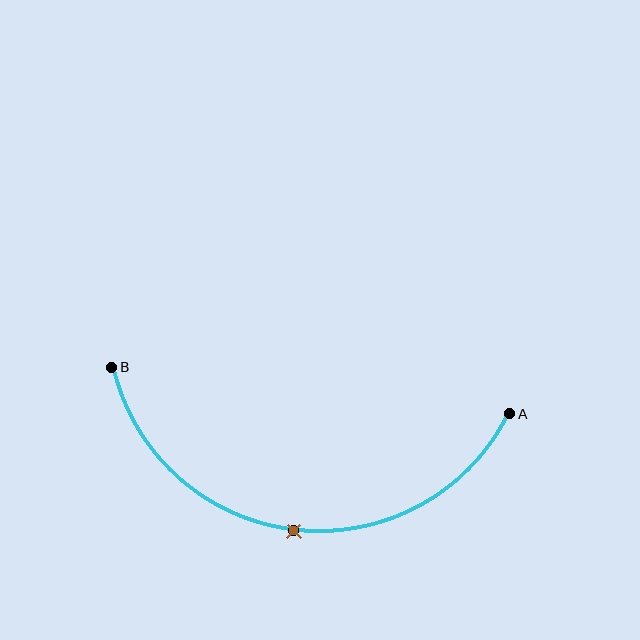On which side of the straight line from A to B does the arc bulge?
The arc bulges below the straight line connecting A and B.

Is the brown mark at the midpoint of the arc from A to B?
Yes. The brown mark lies on the arc at equal arc-length from both A and B — it is the arc midpoint.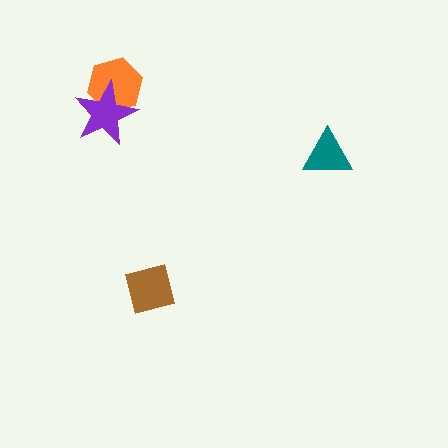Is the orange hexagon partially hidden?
Yes, it is partially covered by another shape.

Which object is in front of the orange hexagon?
The purple star is in front of the orange hexagon.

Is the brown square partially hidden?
No, no other shape covers it.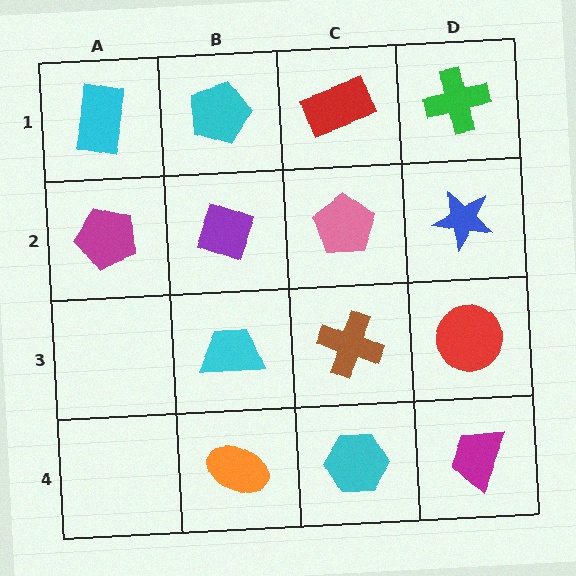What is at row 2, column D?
A blue star.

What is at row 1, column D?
A green cross.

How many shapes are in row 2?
4 shapes.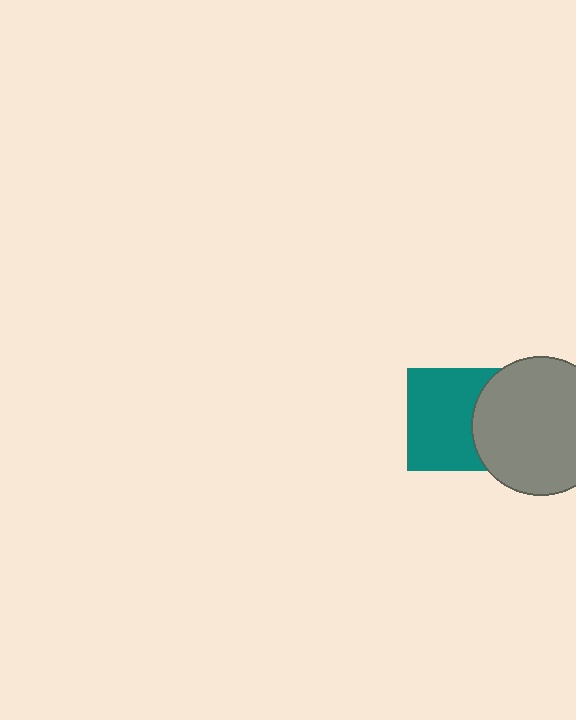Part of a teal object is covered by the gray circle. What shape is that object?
It is a square.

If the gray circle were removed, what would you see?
You would see the complete teal square.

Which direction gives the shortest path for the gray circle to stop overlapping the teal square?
Moving right gives the shortest separation.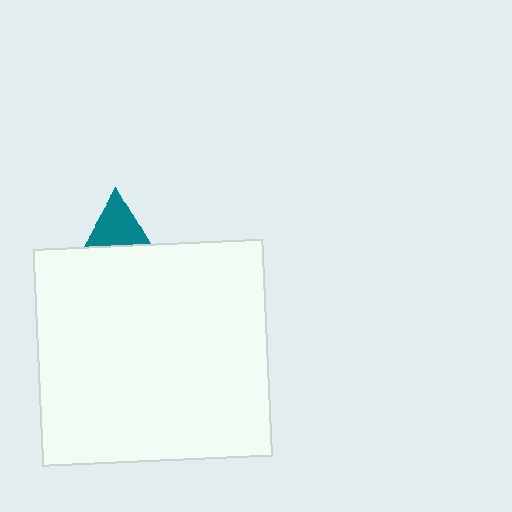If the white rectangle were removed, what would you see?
You would see the complete teal triangle.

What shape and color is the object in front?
The object in front is a white rectangle.